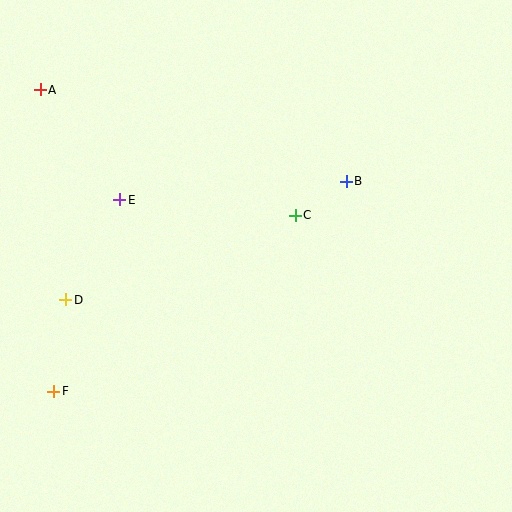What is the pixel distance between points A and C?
The distance between A and C is 285 pixels.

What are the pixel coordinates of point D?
Point D is at (66, 300).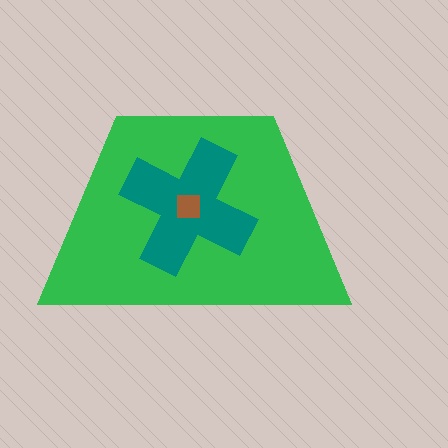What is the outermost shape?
The green trapezoid.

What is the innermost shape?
The brown square.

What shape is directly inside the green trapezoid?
The teal cross.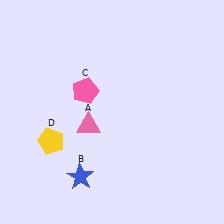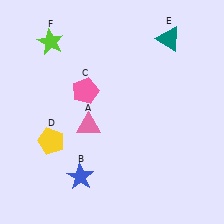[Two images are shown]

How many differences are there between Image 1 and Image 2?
There are 2 differences between the two images.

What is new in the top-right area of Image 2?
A teal triangle (E) was added in the top-right area of Image 2.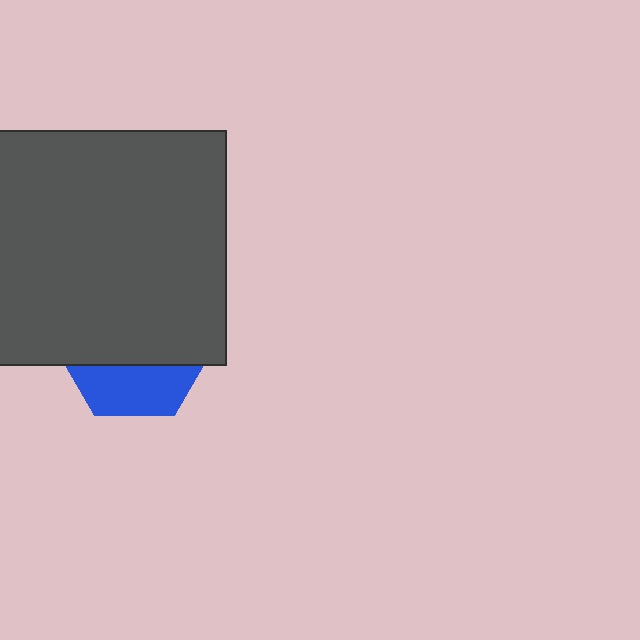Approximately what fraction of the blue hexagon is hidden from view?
Roughly 67% of the blue hexagon is hidden behind the dark gray square.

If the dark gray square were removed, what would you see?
You would see the complete blue hexagon.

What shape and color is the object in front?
The object in front is a dark gray square.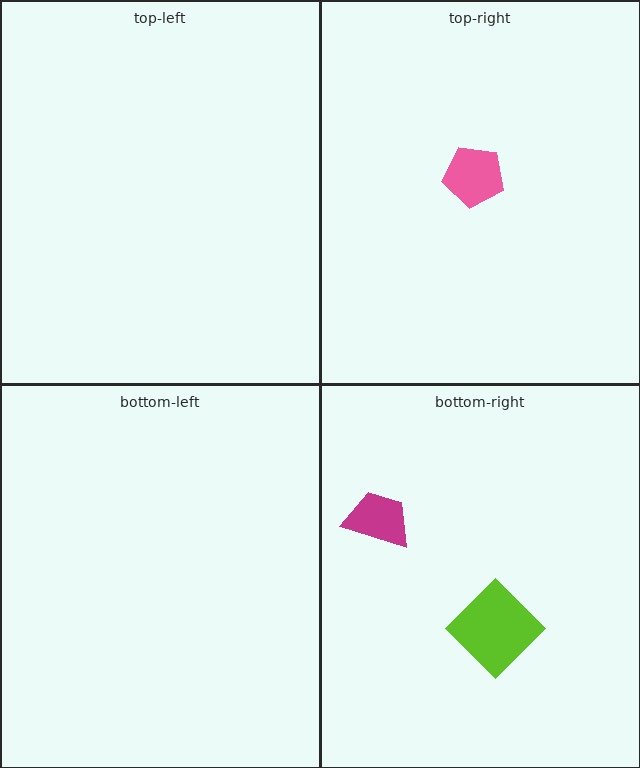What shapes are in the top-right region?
The pink pentagon.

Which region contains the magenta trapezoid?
The bottom-right region.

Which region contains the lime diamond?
The bottom-right region.